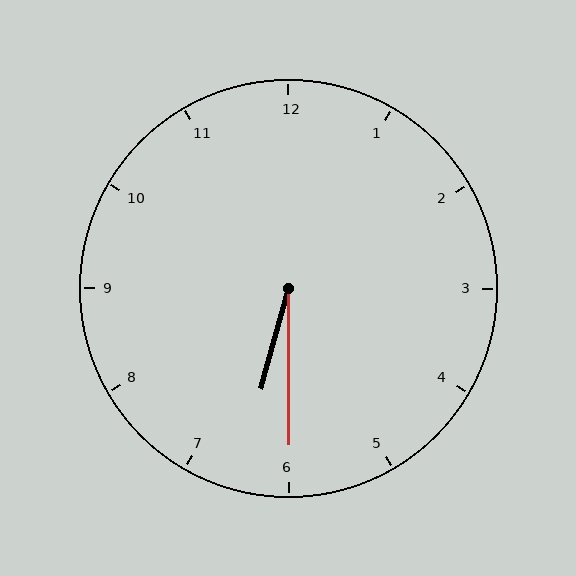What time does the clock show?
6:30.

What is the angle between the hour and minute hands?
Approximately 15 degrees.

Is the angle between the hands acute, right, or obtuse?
It is acute.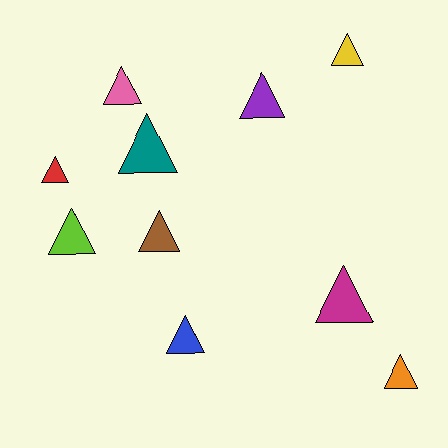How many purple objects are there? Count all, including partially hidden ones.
There is 1 purple object.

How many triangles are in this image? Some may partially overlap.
There are 10 triangles.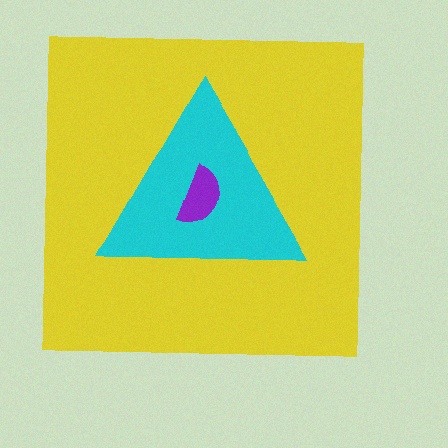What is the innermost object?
The purple semicircle.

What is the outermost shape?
The yellow square.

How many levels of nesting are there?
3.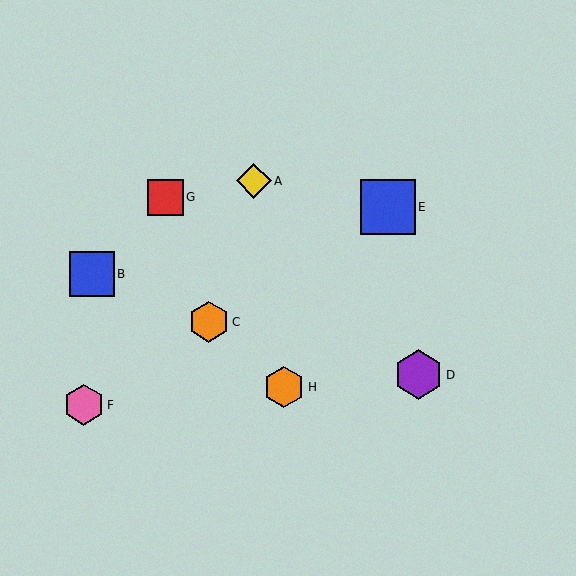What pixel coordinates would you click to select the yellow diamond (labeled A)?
Click at (254, 181) to select the yellow diamond A.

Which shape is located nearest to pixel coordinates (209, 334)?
The orange hexagon (labeled C) at (209, 322) is nearest to that location.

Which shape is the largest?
The blue square (labeled E) is the largest.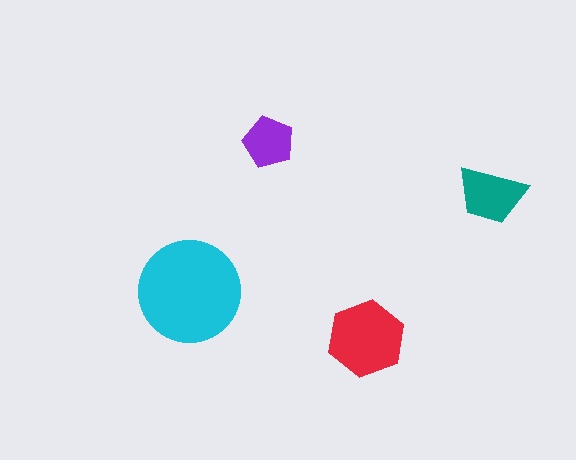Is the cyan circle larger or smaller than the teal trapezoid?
Larger.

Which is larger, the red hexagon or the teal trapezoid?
The red hexagon.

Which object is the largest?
The cyan circle.